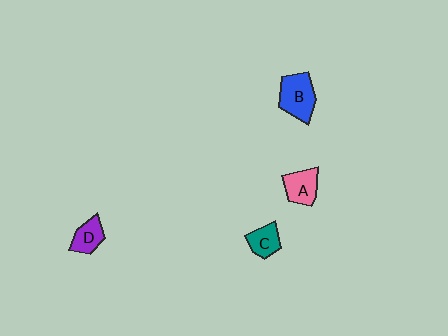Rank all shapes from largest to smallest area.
From largest to smallest: B (blue), A (pink), D (purple), C (teal).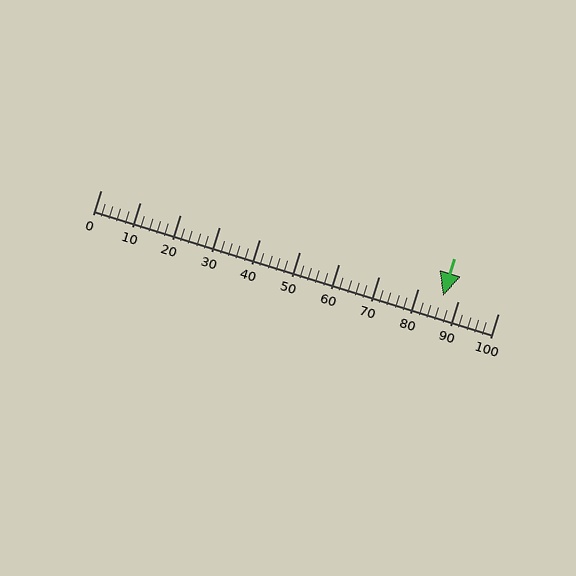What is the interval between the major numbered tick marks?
The major tick marks are spaced 10 units apart.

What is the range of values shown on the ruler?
The ruler shows values from 0 to 100.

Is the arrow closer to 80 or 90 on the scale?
The arrow is closer to 90.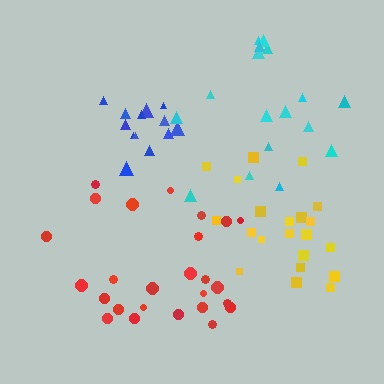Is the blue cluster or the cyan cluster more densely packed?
Blue.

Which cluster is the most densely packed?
Blue.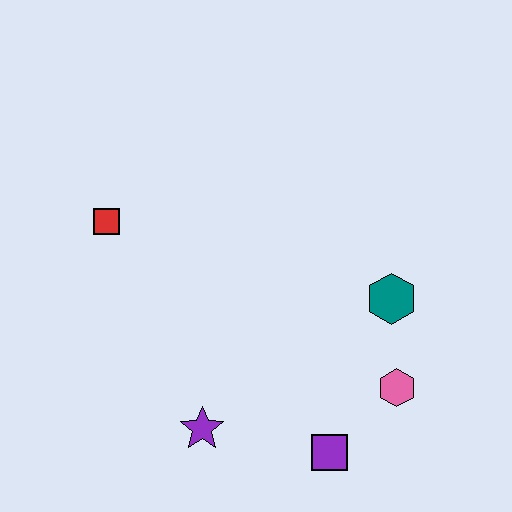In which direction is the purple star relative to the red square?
The purple star is below the red square.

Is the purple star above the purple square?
Yes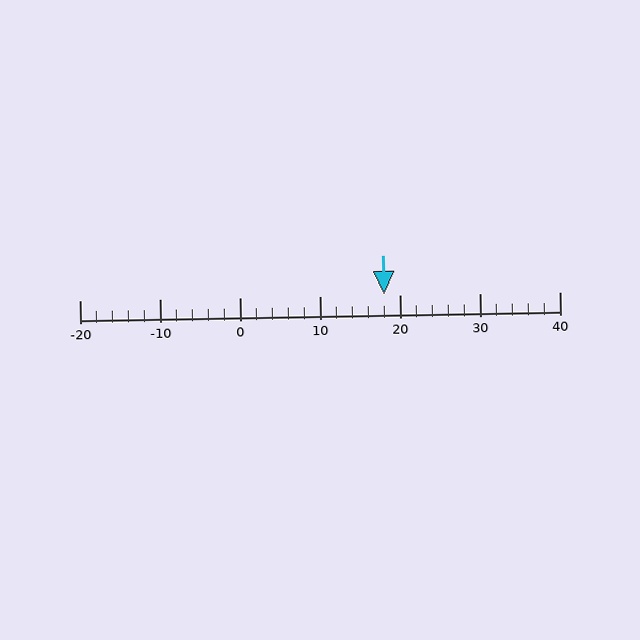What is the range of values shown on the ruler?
The ruler shows values from -20 to 40.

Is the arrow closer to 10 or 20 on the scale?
The arrow is closer to 20.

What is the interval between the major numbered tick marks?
The major tick marks are spaced 10 units apart.